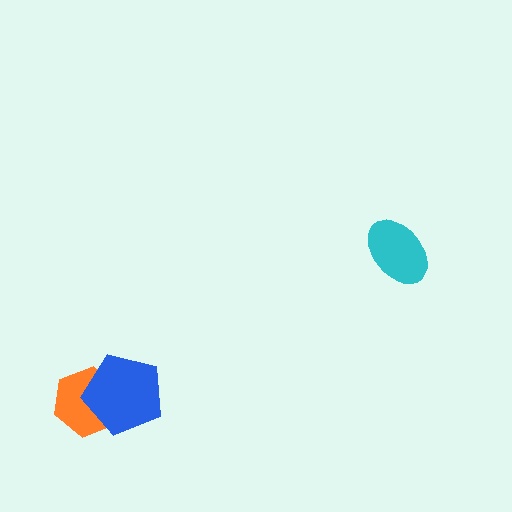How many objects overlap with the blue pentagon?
1 object overlaps with the blue pentagon.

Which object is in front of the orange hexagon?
The blue pentagon is in front of the orange hexagon.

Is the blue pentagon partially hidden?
No, no other shape covers it.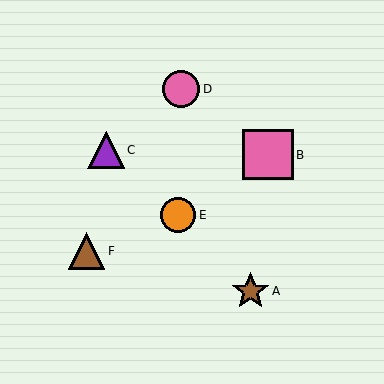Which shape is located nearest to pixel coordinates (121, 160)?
The purple triangle (labeled C) at (106, 150) is nearest to that location.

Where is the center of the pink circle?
The center of the pink circle is at (181, 89).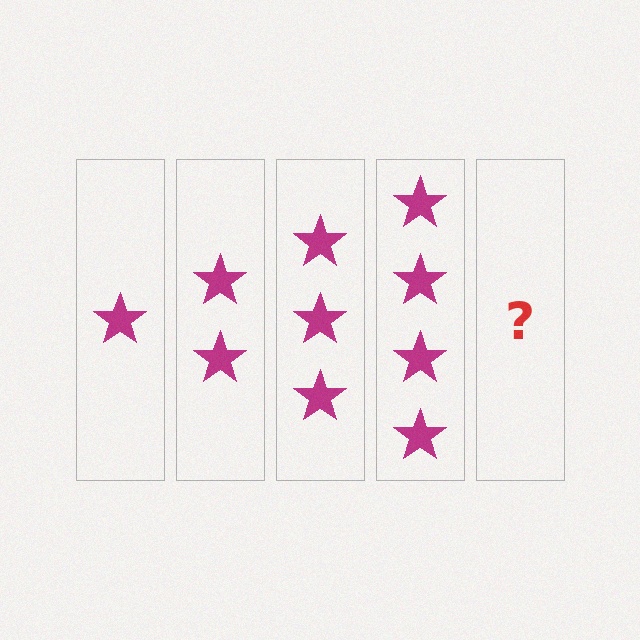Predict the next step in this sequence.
The next step is 5 stars.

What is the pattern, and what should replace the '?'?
The pattern is that each step adds one more star. The '?' should be 5 stars.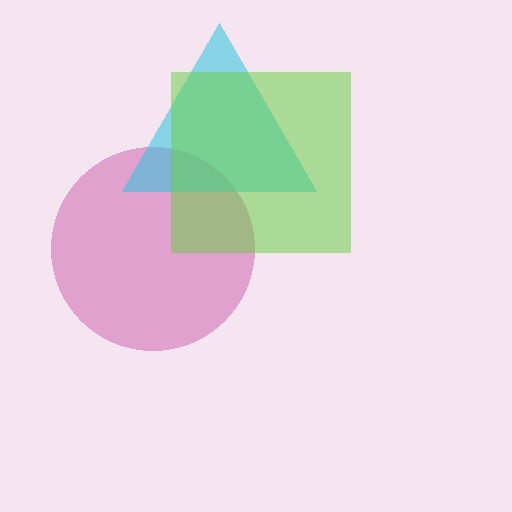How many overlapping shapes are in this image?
There are 3 overlapping shapes in the image.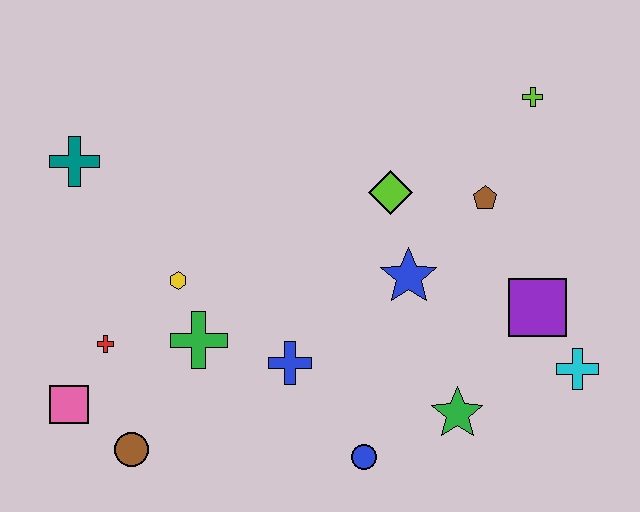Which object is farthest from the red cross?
The lime cross is farthest from the red cross.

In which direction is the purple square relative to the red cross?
The purple square is to the right of the red cross.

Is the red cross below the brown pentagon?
Yes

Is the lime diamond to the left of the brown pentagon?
Yes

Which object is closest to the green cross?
The yellow hexagon is closest to the green cross.